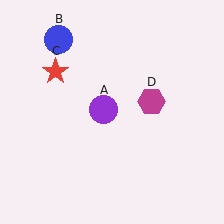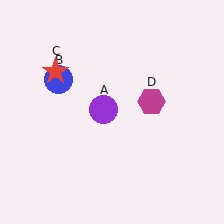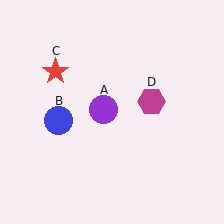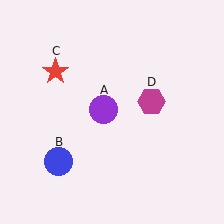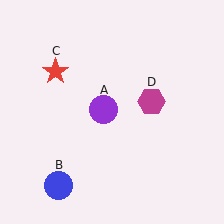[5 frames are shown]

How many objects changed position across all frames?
1 object changed position: blue circle (object B).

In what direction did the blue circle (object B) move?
The blue circle (object B) moved down.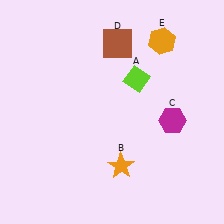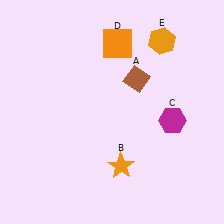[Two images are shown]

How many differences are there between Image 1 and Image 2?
There are 2 differences between the two images.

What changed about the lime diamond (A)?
In Image 1, A is lime. In Image 2, it changed to brown.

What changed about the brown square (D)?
In Image 1, D is brown. In Image 2, it changed to orange.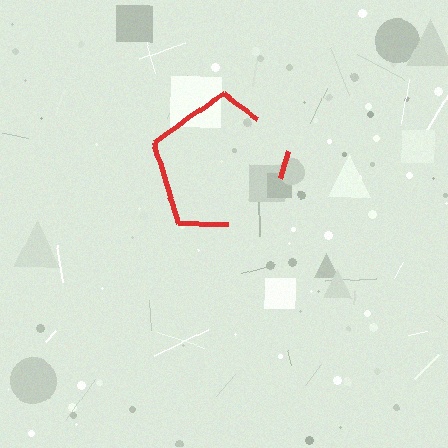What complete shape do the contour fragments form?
The contour fragments form a pentagon.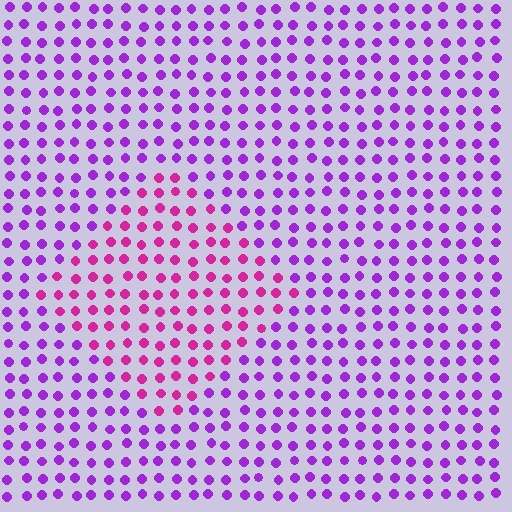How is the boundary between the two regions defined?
The boundary is defined purely by a slight shift in hue (about 37 degrees). Spacing, size, and orientation are identical on both sides.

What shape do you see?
I see a diamond.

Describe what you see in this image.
The image is filled with small purple elements in a uniform arrangement. A diamond-shaped region is visible where the elements are tinted to a slightly different hue, forming a subtle color boundary.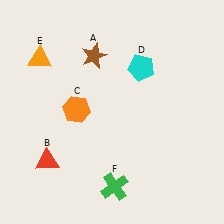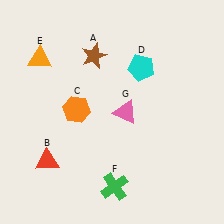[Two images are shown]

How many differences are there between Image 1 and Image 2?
There is 1 difference between the two images.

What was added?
A pink triangle (G) was added in Image 2.